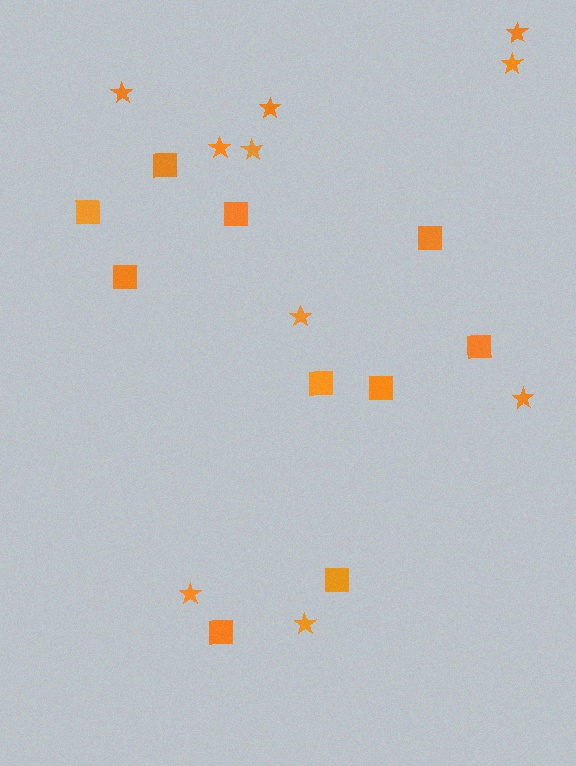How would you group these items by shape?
There are 2 groups: one group of stars (10) and one group of squares (10).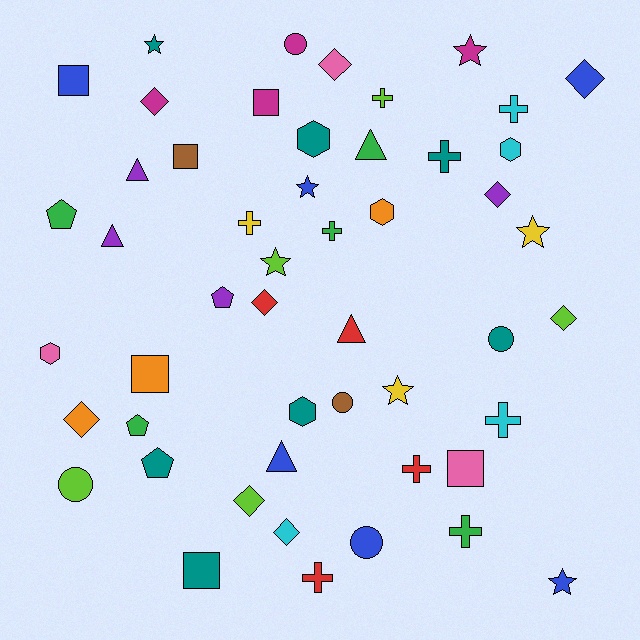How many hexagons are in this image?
There are 5 hexagons.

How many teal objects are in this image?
There are 7 teal objects.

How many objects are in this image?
There are 50 objects.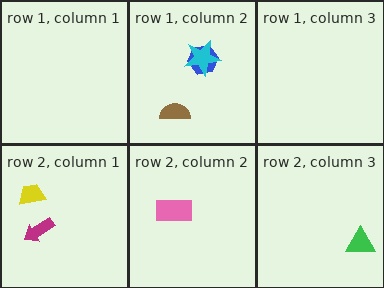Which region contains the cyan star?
The row 1, column 2 region.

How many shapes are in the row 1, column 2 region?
3.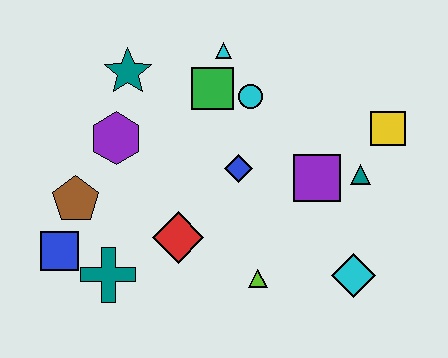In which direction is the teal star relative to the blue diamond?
The teal star is to the left of the blue diamond.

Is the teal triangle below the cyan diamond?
No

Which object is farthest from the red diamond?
The yellow square is farthest from the red diamond.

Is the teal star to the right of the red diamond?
No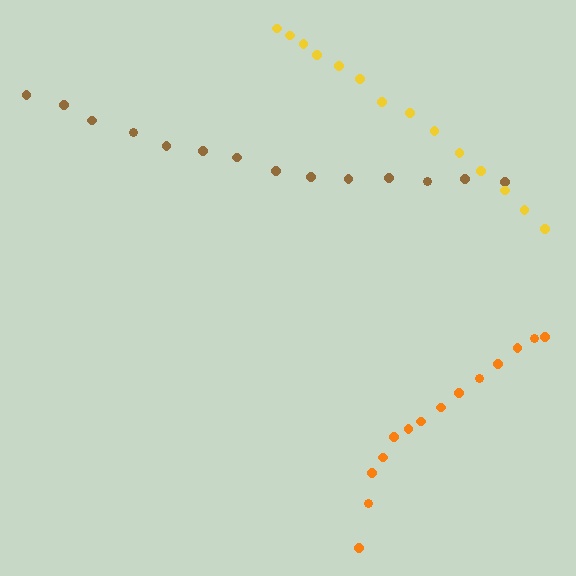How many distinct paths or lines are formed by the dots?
There are 3 distinct paths.